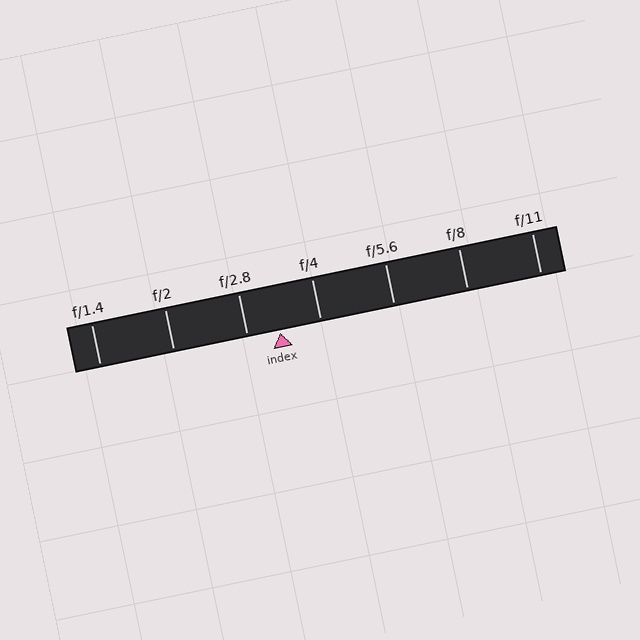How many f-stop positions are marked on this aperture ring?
There are 7 f-stop positions marked.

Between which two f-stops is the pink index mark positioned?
The index mark is between f/2.8 and f/4.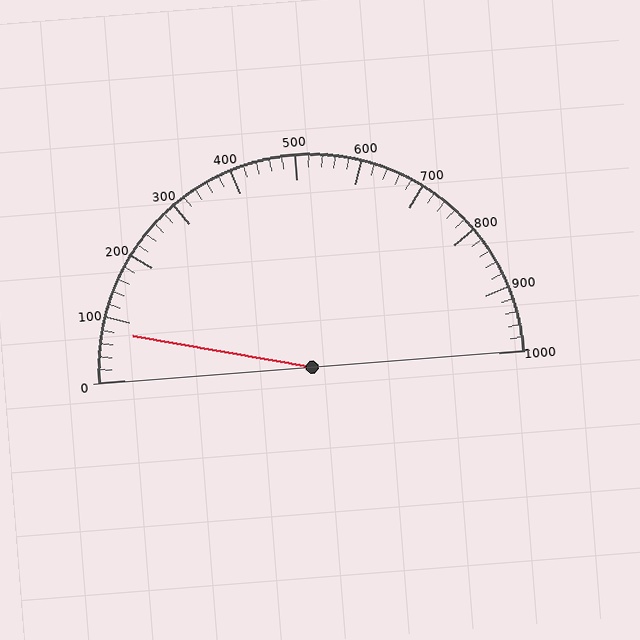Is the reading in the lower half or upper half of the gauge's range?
The reading is in the lower half of the range (0 to 1000).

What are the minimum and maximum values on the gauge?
The gauge ranges from 0 to 1000.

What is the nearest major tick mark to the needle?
The nearest major tick mark is 100.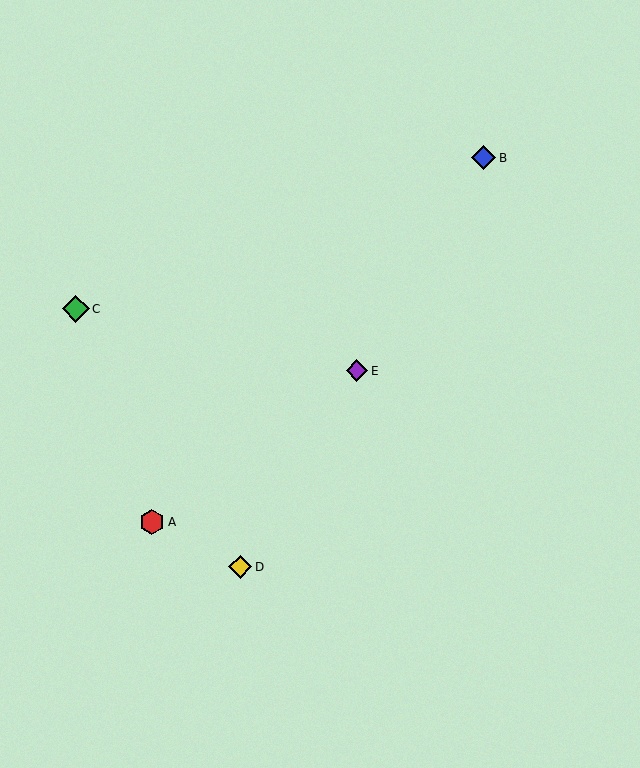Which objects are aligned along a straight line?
Objects B, D, E are aligned along a straight line.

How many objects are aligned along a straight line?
3 objects (B, D, E) are aligned along a straight line.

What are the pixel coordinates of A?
Object A is at (152, 522).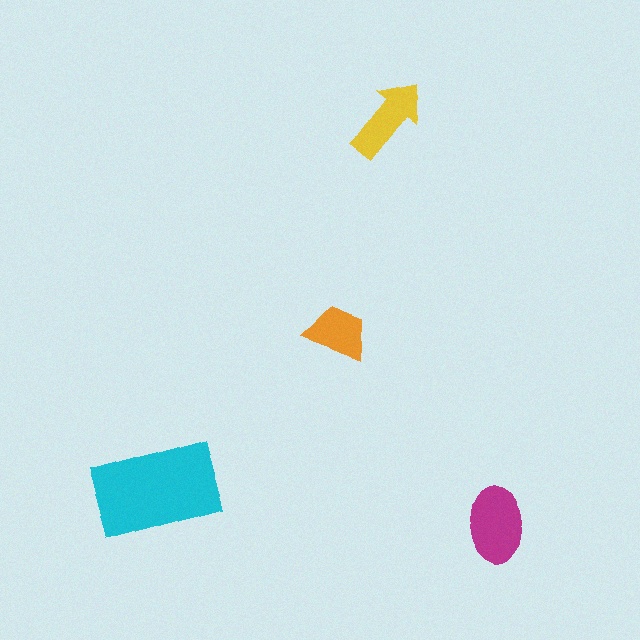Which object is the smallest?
The orange trapezoid.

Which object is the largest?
The cyan rectangle.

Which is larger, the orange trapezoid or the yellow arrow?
The yellow arrow.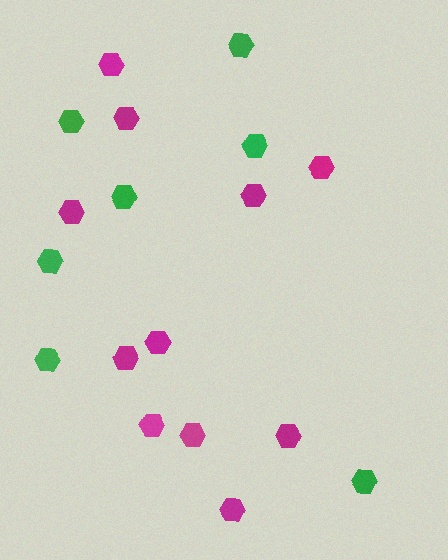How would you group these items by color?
There are 2 groups: one group of magenta hexagons (11) and one group of green hexagons (7).